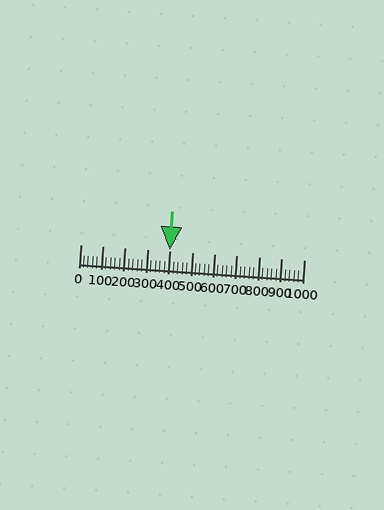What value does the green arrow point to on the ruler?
The green arrow points to approximately 400.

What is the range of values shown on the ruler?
The ruler shows values from 0 to 1000.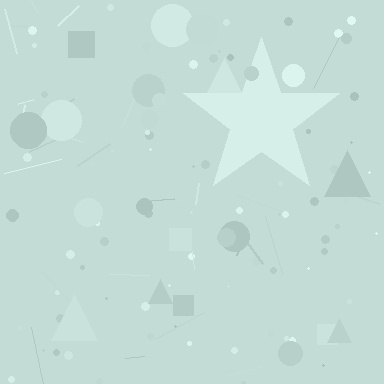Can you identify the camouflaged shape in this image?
The camouflaged shape is a star.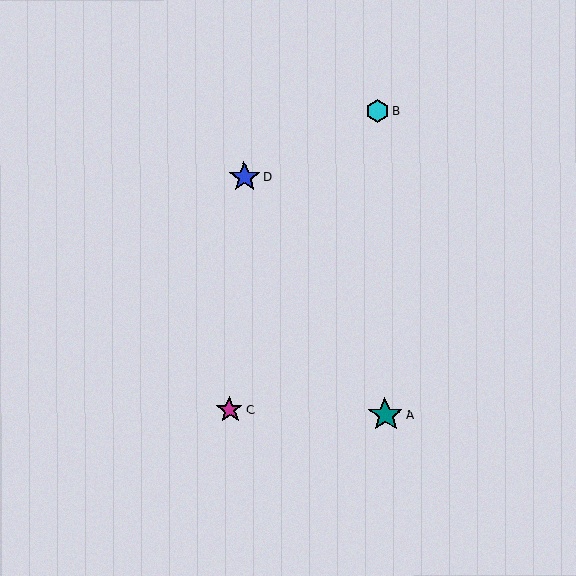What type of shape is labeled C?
Shape C is a magenta star.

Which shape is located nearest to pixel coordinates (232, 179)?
The blue star (labeled D) at (244, 177) is nearest to that location.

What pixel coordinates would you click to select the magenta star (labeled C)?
Click at (230, 410) to select the magenta star C.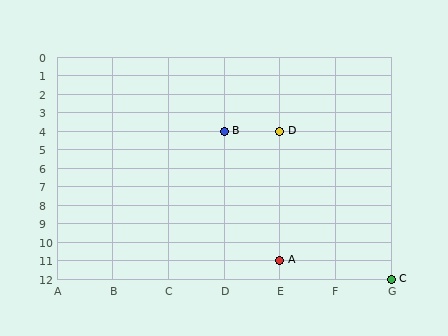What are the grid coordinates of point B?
Point B is at grid coordinates (D, 4).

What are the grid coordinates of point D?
Point D is at grid coordinates (E, 4).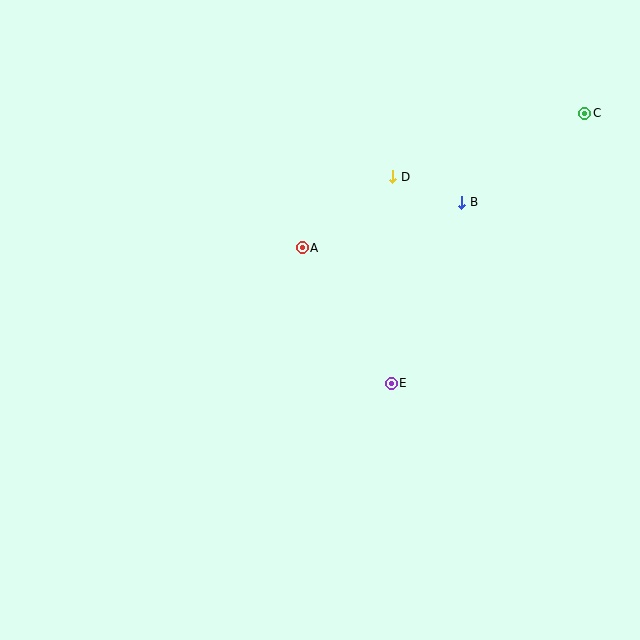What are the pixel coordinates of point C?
Point C is at (585, 113).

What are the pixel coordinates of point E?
Point E is at (391, 383).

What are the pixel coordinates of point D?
Point D is at (393, 177).